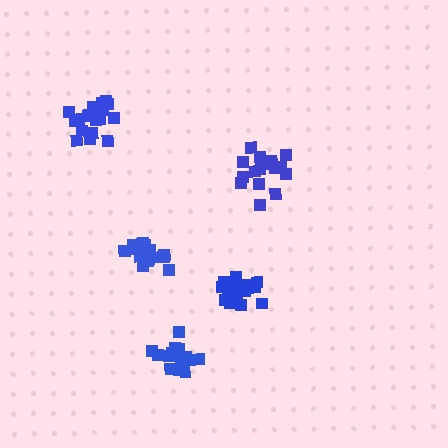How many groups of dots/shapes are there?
There are 5 groups.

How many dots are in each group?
Group 1: 20 dots, Group 2: 17 dots, Group 3: 18 dots, Group 4: 16 dots, Group 5: 16 dots (87 total).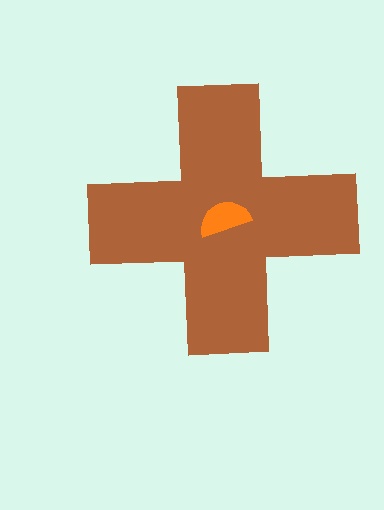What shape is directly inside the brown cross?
The orange semicircle.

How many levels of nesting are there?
2.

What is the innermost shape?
The orange semicircle.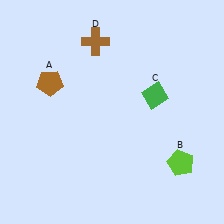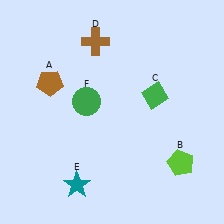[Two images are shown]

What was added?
A teal star (E), a green circle (F) were added in Image 2.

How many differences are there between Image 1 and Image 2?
There are 2 differences between the two images.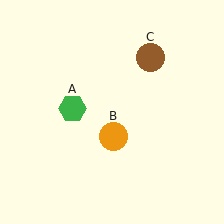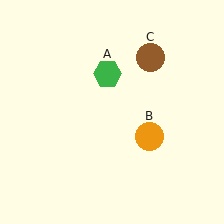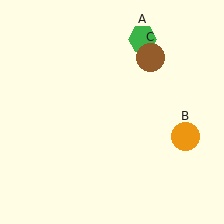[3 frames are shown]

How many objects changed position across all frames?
2 objects changed position: green hexagon (object A), orange circle (object B).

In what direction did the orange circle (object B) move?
The orange circle (object B) moved right.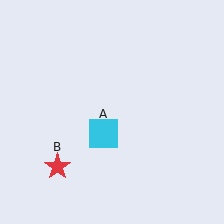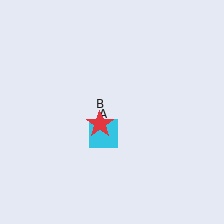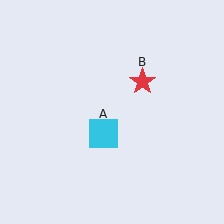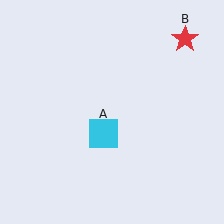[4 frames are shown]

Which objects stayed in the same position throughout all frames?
Cyan square (object A) remained stationary.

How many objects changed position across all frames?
1 object changed position: red star (object B).